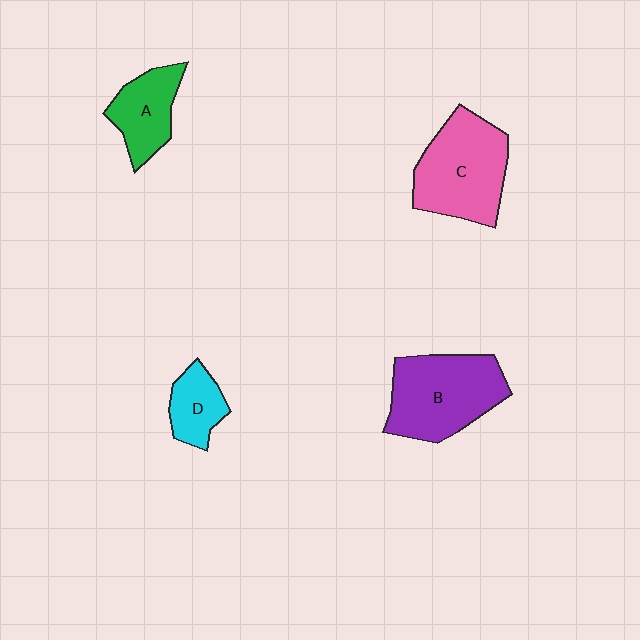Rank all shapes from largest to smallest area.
From largest to smallest: B (purple), C (pink), A (green), D (cyan).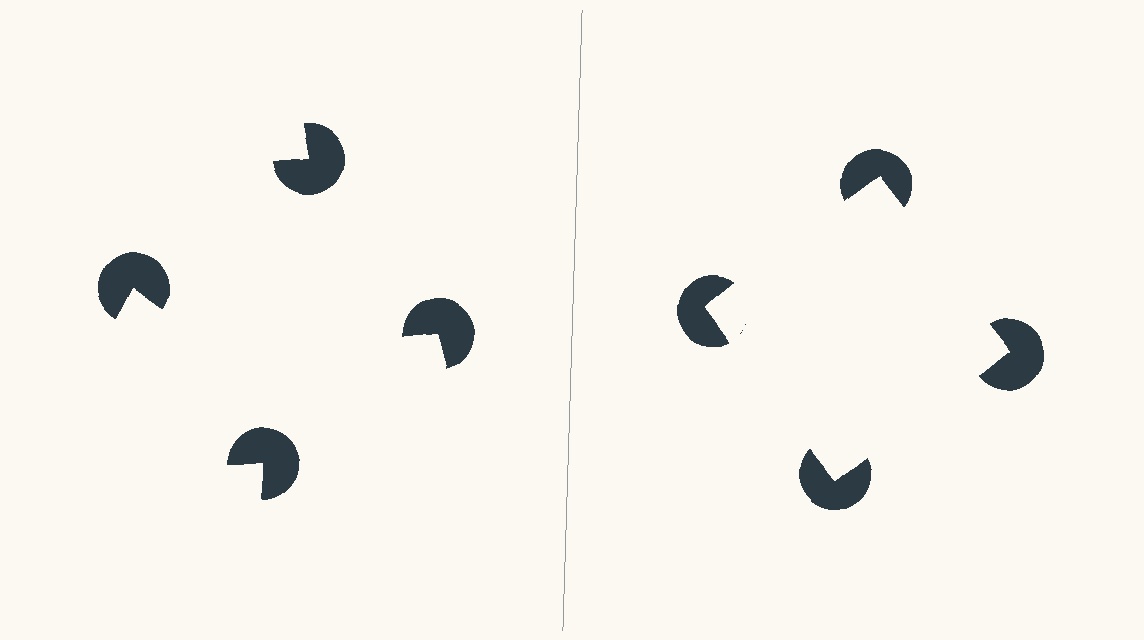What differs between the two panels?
The pac-man discs are positioned identically on both sides; only the wedge orientations differ. On the right they align to a square; on the left they are misaligned.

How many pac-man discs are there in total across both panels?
8 — 4 on each side.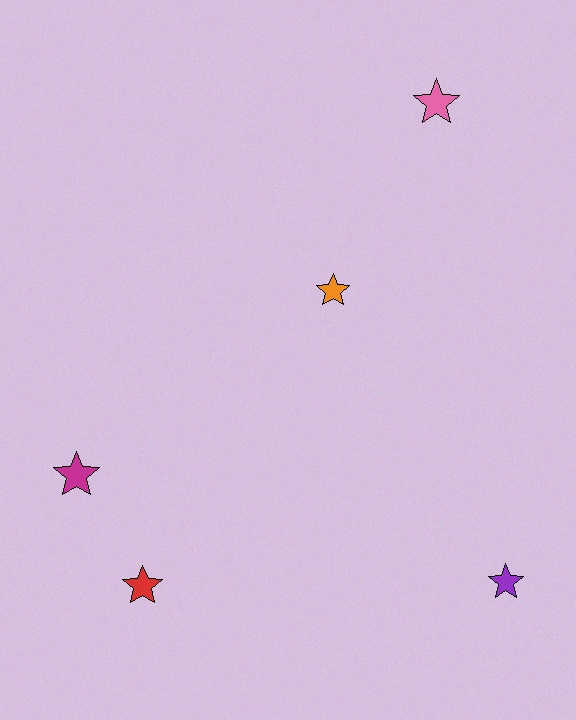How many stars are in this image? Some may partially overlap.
There are 5 stars.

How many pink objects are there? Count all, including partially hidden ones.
There is 1 pink object.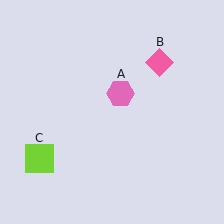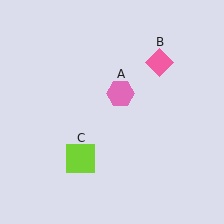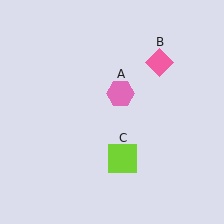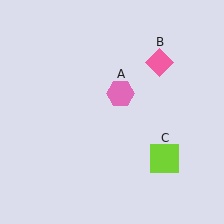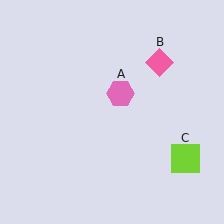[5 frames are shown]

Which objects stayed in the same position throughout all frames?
Pink hexagon (object A) and pink diamond (object B) remained stationary.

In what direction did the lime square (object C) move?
The lime square (object C) moved right.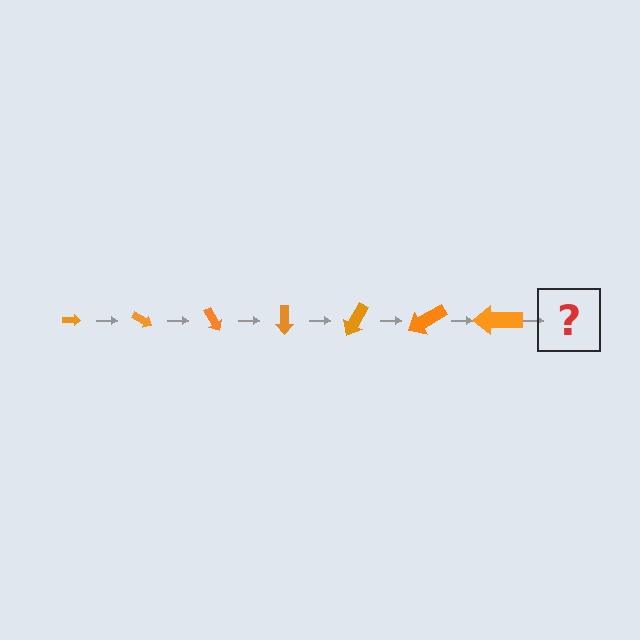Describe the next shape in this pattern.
It should be an arrow, larger than the previous one and rotated 210 degrees from the start.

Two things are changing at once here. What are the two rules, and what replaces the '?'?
The two rules are that the arrow grows larger each step and it rotates 30 degrees each step. The '?' should be an arrow, larger than the previous one and rotated 210 degrees from the start.